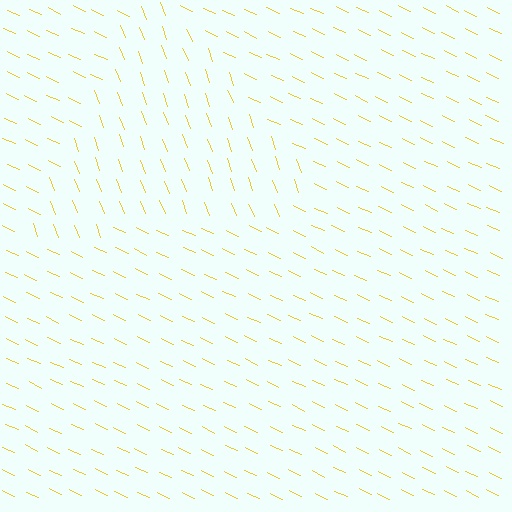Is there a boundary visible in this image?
Yes, there is a texture boundary formed by a change in line orientation.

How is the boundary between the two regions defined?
The boundary is defined purely by a change in line orientation (approximately 45 degrees difference). All lines are the same color and thickness.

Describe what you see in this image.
The image is filled with small yellow line segments. A triangle region in the image has lines oriented differently from the surrounding lines, creating a visible texture boundary.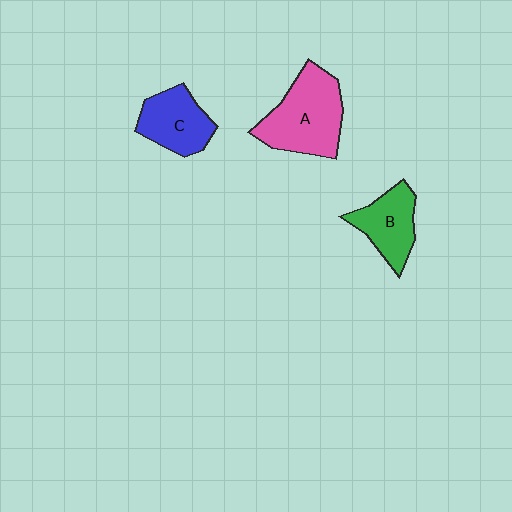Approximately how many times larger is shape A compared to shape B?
Approximately 1.6 times.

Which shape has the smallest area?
Shape B (green).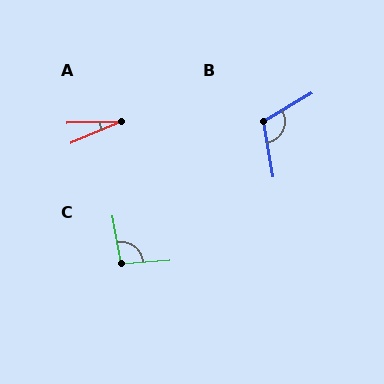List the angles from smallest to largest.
A (21°), C (96°), B (110°).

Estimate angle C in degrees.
Approximately 96 degrees.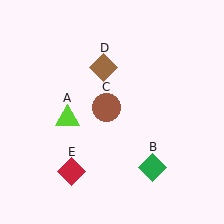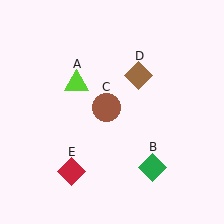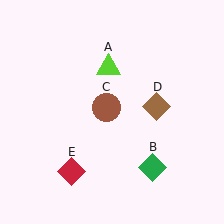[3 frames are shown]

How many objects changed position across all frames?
2 objects changed position: lime triangle (object A), brown diamond (object D).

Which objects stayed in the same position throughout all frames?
Green diamond (object B) and brown circle (object C) and red diamond (object E) remained stationary.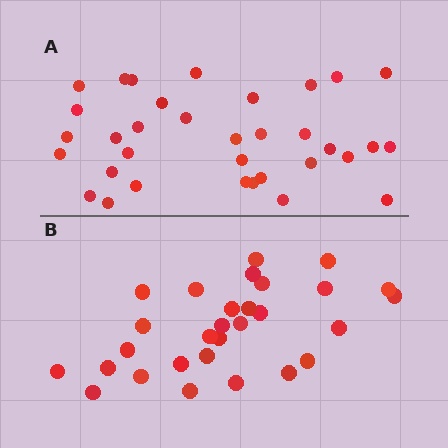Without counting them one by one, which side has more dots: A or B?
Region A (the top region) has more dots.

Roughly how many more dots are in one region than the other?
Region A has about 5 more dots than region B.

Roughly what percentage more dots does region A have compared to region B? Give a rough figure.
About 15% more.